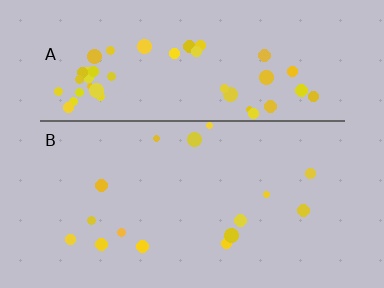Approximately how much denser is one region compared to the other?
Approximately 3.2× — region A over region B.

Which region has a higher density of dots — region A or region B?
A (the top).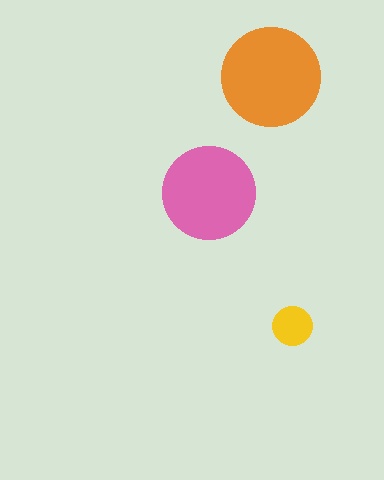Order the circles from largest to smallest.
the orange one, the pink one, the yellow one.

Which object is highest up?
The orange circle is topmost.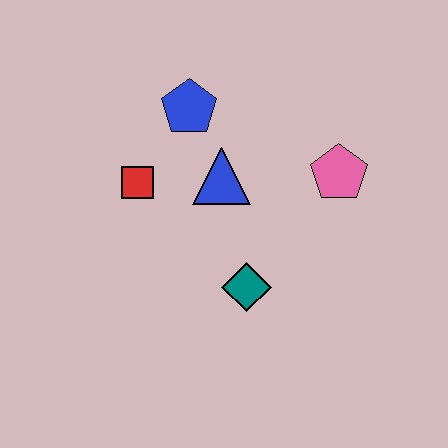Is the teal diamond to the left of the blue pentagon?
No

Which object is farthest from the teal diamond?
The blue pentagon is farthest from the teal diamond.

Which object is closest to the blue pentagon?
The blue triangle is closest to the blue pentagon.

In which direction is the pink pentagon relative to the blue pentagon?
The pink pentagon is to the right of the blue pentagon.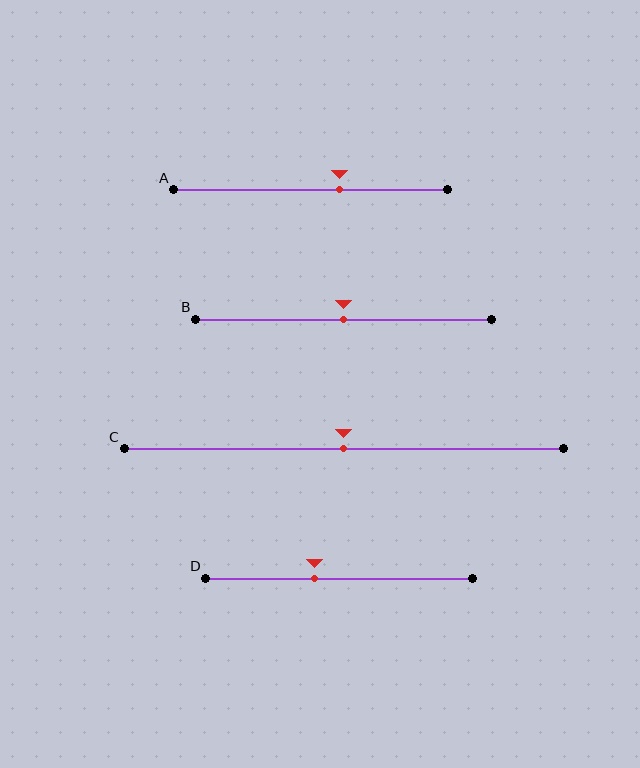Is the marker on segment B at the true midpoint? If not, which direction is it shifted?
Yes, the marker on segment B is at the true midpoint.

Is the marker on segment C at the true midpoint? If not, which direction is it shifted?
Yes, the marker on segment C is at the true midpoint.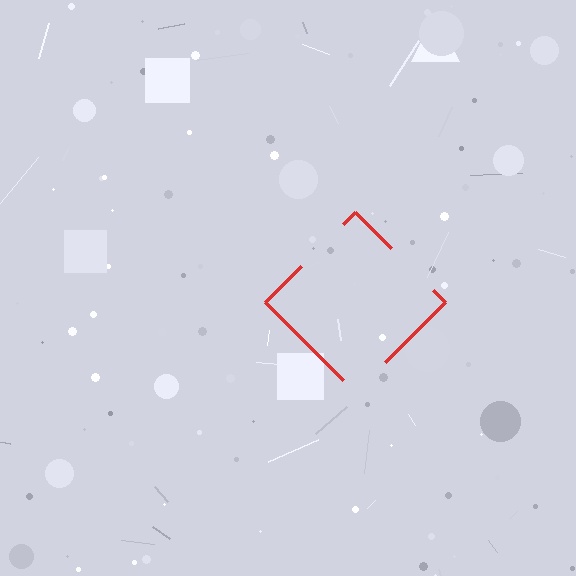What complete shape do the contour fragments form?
The contour fragments form a diamond.